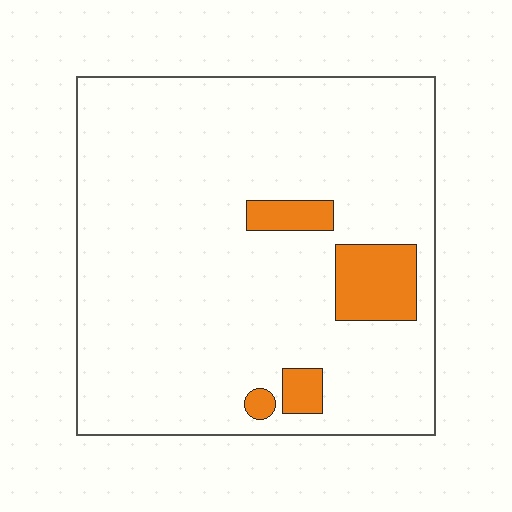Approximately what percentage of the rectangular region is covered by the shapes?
Approximately 10%.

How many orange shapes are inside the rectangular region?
4.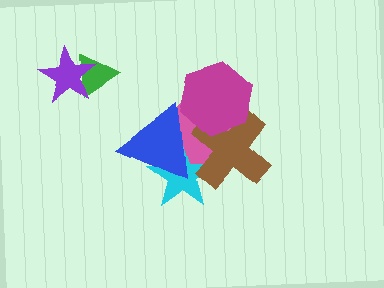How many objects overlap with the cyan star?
3 objects overlap with the cyan star.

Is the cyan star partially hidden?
Yes, it is partially covered by another shape.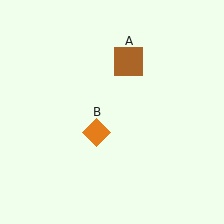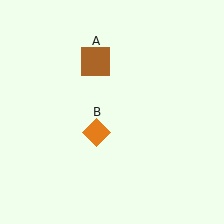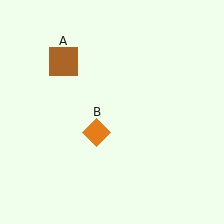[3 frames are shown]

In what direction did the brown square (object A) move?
The brown square (object A) moved left.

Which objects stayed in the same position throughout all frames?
Orange diamond (object B) remained stationary.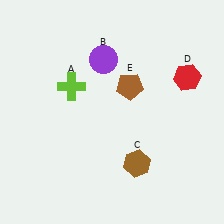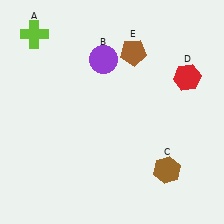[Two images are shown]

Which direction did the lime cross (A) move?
The lime cross (A) moved up.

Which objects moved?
The objects that moved are: the lime cross (A), the brown hexagon (C), the brown pentagon (E).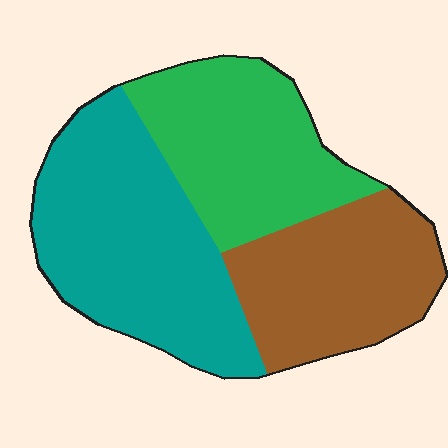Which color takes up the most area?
Teal, at roughly 40%.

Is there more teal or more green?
Teal.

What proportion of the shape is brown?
Brown takes up about one quarter (1/4) of the shape.